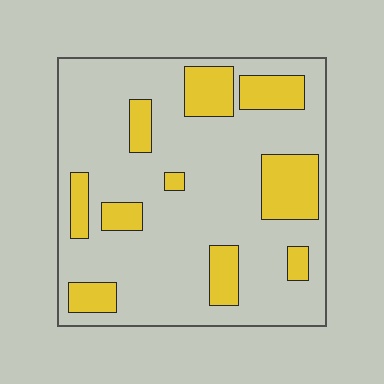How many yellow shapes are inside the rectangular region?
10.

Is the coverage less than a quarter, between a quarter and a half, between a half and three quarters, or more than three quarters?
Less than a quarter.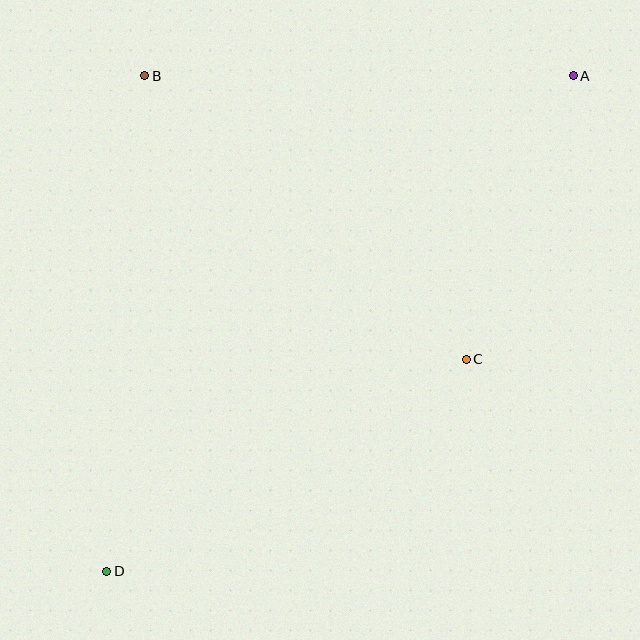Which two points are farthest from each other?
Points A and D are farthest from each other.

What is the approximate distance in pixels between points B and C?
The distance between B and C is approximately 429 pixels.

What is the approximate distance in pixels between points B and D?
The distance between B and D is approximately 497 pixels.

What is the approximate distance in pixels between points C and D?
The distance between C and D is approximately 417 pixels.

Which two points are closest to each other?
Points A and C are closest to each other.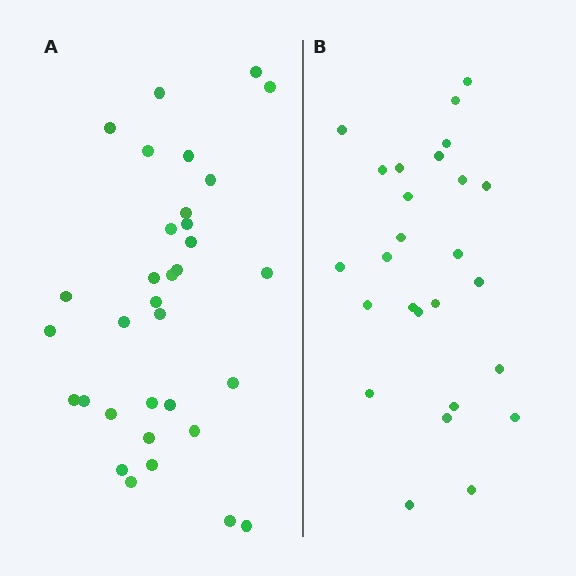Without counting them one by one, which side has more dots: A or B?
Region A (the left region) has more dots.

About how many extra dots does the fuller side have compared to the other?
Region A has roughly 8 or so more dots than region B.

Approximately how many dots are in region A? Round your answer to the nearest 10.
About 30 dots. (The exact count is 33, which rounds to 30.)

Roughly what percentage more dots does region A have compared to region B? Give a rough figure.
About 25% more.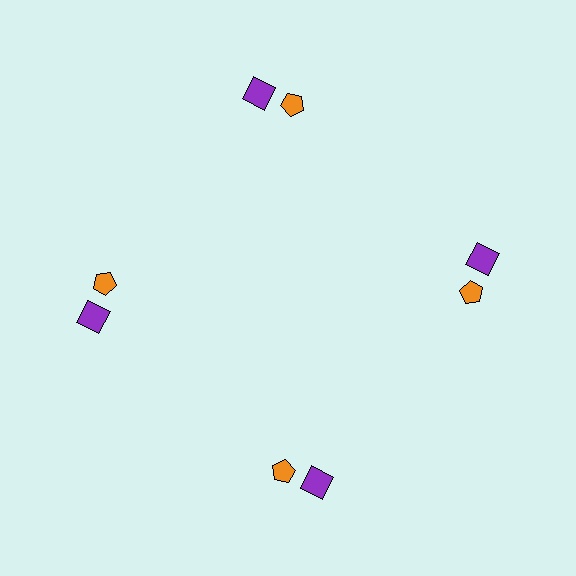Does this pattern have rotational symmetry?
Yes, this pattern has 4-fold rotational symmetry. It looks the same after rotating 90 degrees around the center.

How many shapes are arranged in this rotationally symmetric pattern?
There are 8 shapes, arranged in 4 groups of 2.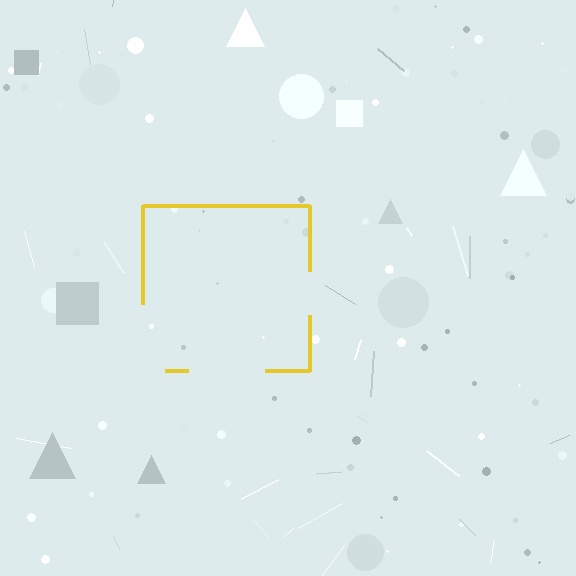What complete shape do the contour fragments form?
The contour fragments form a square.